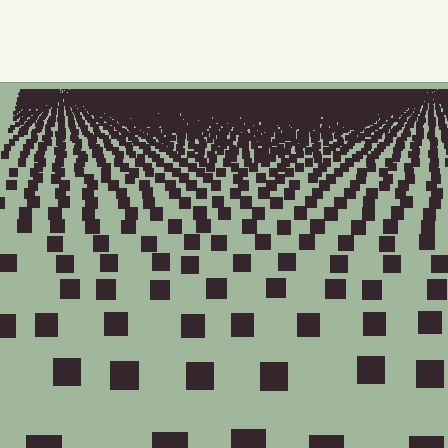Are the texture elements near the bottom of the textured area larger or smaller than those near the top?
Larger. Near the bottom, elements are closer to the viewer and appear at a bigger on-screen size.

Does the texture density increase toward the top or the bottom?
Density increases toward the top.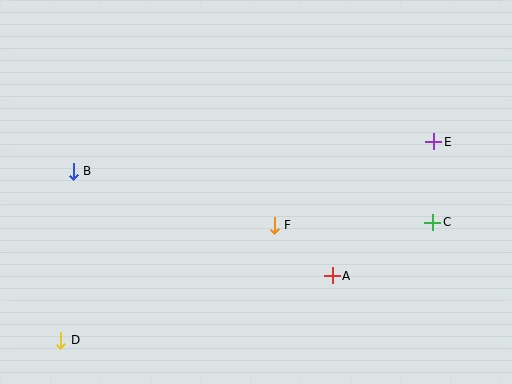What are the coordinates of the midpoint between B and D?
The midpoint between B and D is at (67, 256).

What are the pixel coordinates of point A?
Point A is at (332, 276).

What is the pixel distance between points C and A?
The distance between C and A is 114 pixels.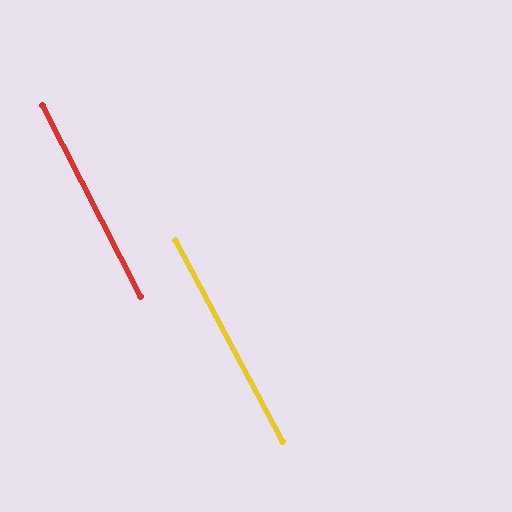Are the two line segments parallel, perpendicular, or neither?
Parallel — their directions differ by only 0.8°.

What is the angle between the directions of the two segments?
Approximately 1 degree.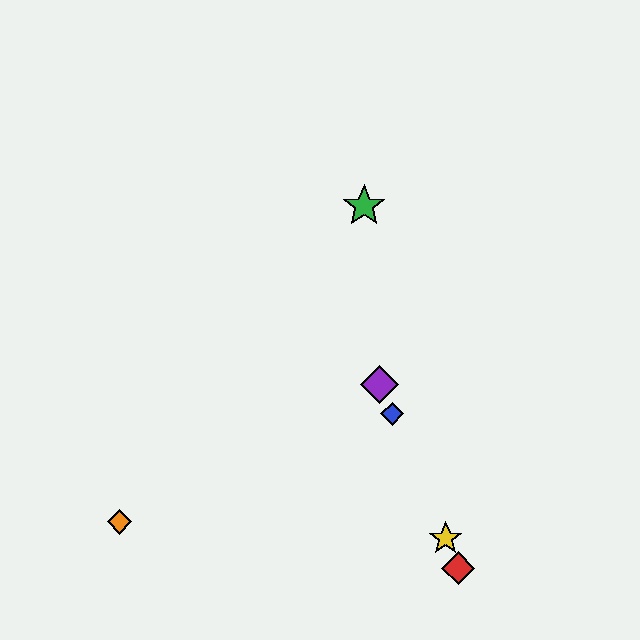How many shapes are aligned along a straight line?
4 shapes (the red diamond, the blue diamond, the yellow star, the purple diamond) are aligned along a straight line.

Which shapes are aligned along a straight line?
The red diamond, the blue diamond, the yellow star, the purple diamond are aligned along a straight line.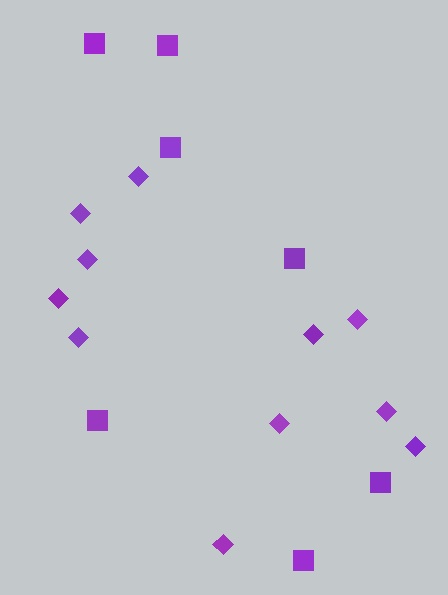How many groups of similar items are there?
There are 2 groups: one group of diamonds (11) and one group of squares (7).